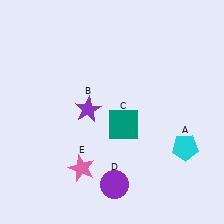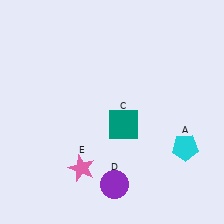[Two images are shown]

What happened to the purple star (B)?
The purple star (B) was removed in Image 2. It was in the top-left area of Image 1.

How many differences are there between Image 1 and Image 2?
There is 1 difference between the two images.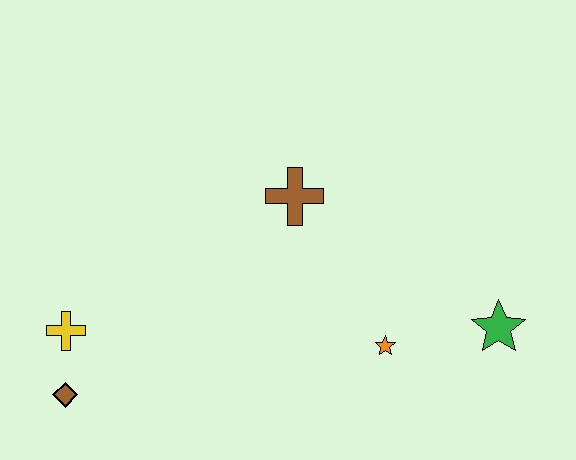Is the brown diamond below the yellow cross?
Yes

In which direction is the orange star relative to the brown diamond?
The orange star is to the right of the brown diamond.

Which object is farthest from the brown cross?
The brown diamond is farthest from the brown cross.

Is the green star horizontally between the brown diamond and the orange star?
No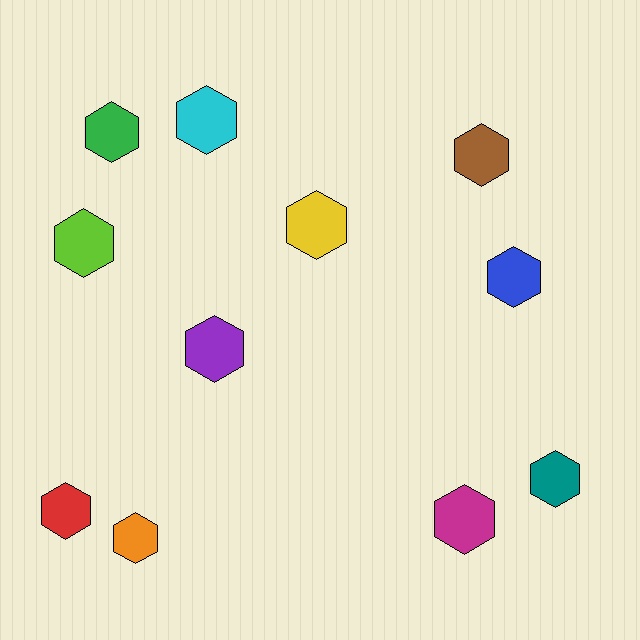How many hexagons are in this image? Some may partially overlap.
There are 11 hexagons.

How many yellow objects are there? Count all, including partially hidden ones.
There is 1 yellow object.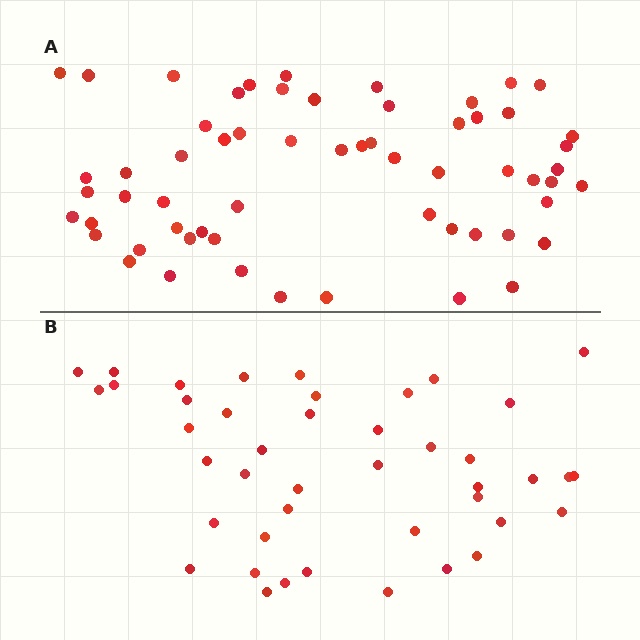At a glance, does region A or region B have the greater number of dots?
Region A (the top region) has more dots.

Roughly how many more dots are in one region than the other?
Region A has approximately 15 more dots than region B.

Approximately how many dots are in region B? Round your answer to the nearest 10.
About 40 dots. (The exact count is 43, which rounds to 40.)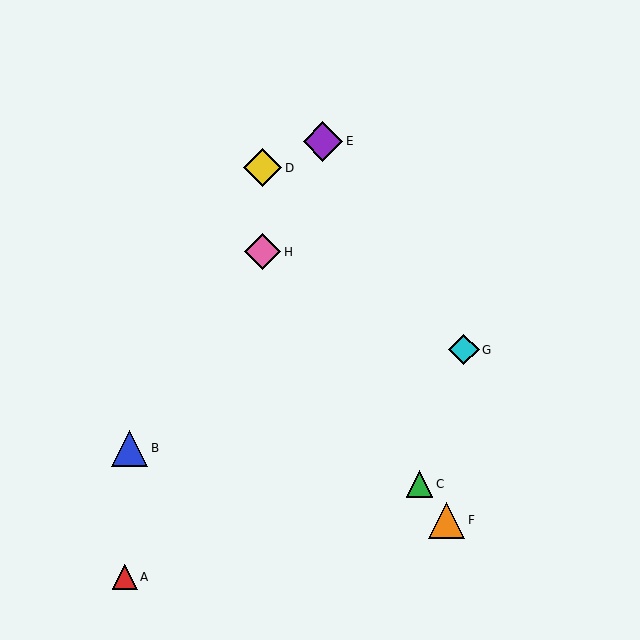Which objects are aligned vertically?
Objects D, H are aligned vertically.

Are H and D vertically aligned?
Yes, both are at x≈263.